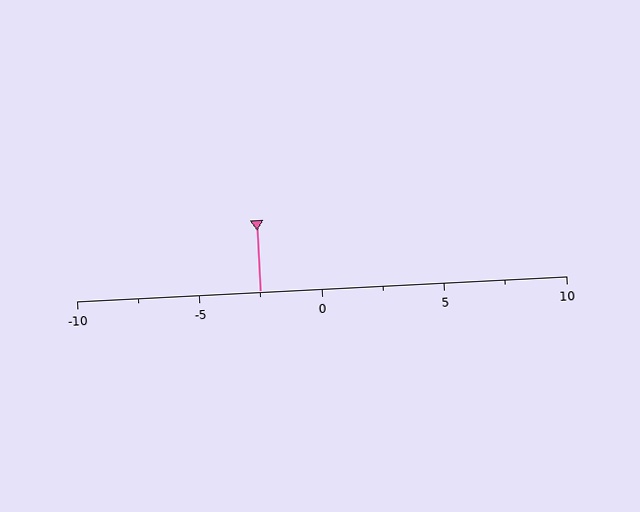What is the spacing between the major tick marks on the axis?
The major ticks are spaced 5 apart.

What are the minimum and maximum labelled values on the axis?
The axis runs from -10 to 10.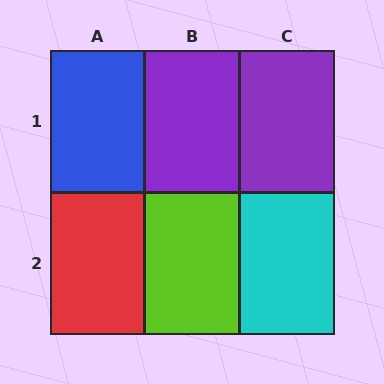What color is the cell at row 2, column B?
Lime.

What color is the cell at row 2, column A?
Red.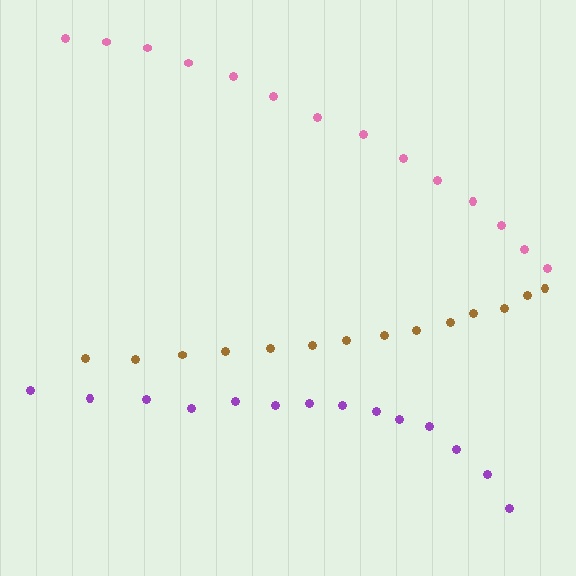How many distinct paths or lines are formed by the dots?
There are 3 distinct paths.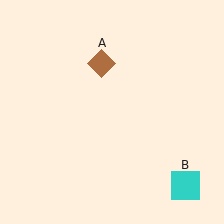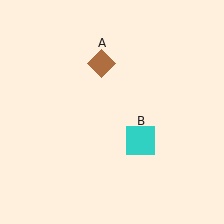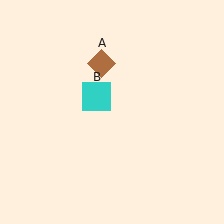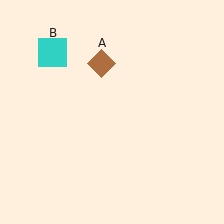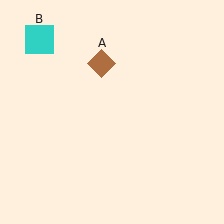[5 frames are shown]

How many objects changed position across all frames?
1 object changed position: cyan square (object B).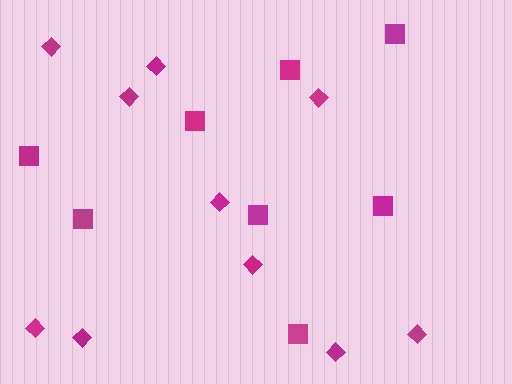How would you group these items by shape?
There are 2 groups: one group of squares (8) and one group of diamonds (10).